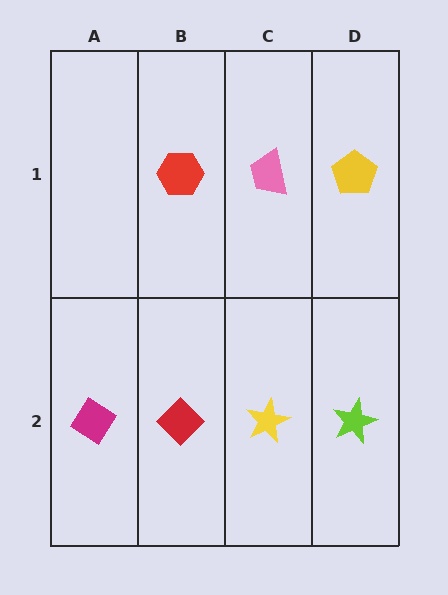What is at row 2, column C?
A yellow star.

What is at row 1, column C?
A pink trapezoid.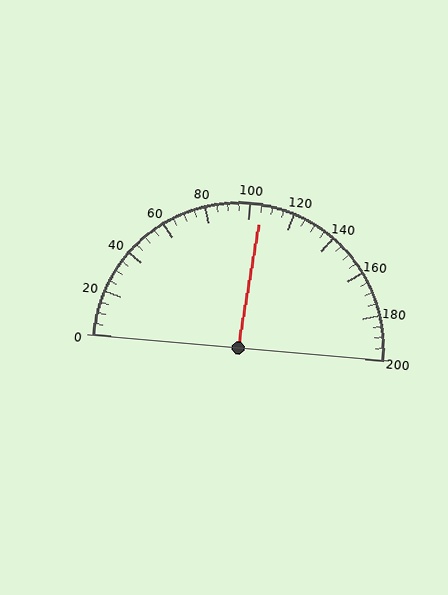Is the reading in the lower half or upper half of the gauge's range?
The reading is in the upper half of the range (0 to 200).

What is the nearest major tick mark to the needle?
The nearest major tick mark is 100.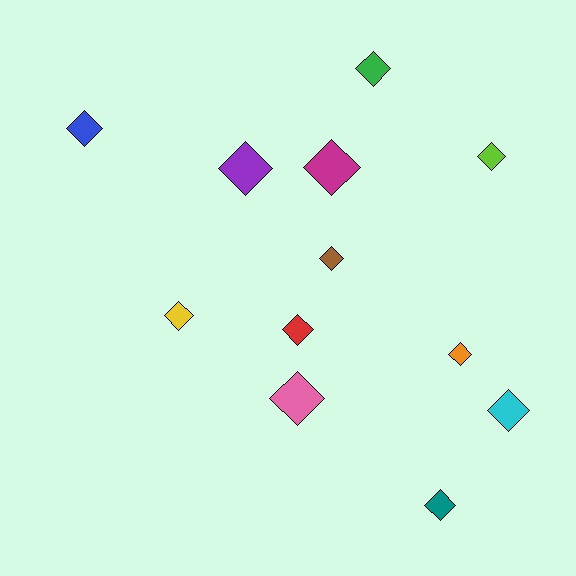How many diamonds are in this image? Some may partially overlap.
There are 12 diamonds.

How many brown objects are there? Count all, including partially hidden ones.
There is 1 brown object.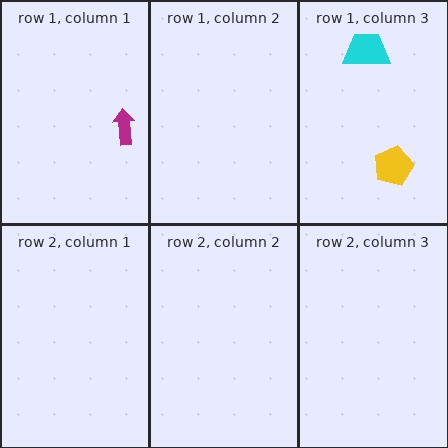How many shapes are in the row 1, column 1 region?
1.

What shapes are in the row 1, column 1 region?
The magenta arrow.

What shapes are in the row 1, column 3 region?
The cyan trapezoid, the yellow pentagon.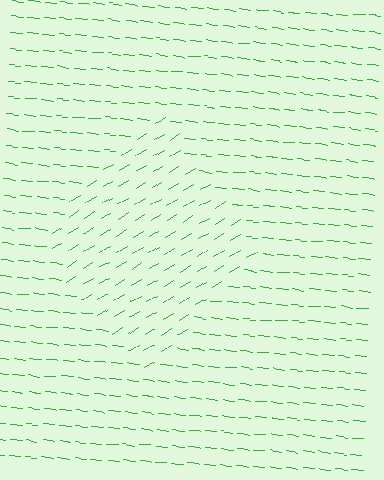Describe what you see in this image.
The image is filled with small green line segments. A diamond region in the image has lines oriented differently from the surrounding lines, creating a visible texture boundary.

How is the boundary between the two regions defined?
The boundary is defined purely by a change in line orientation (approximately 38 degrees difference). All lines are the same color and thickness.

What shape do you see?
I see a diamond.